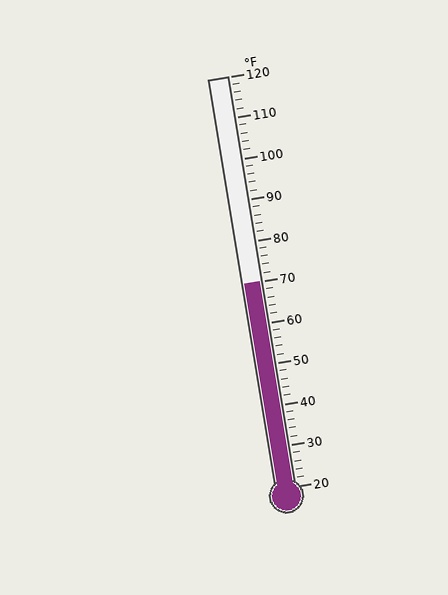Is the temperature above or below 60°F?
The temperature is above 60°F.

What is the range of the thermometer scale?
The thermometer scale ranges from 20°F to 120°F.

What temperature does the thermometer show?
The thermometer shows approximately 70°F.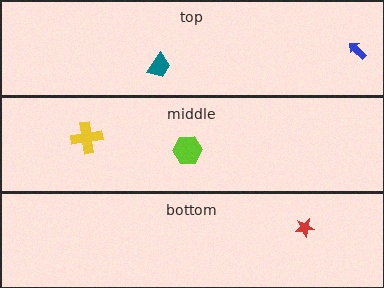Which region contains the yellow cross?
The middle region.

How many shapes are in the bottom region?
1.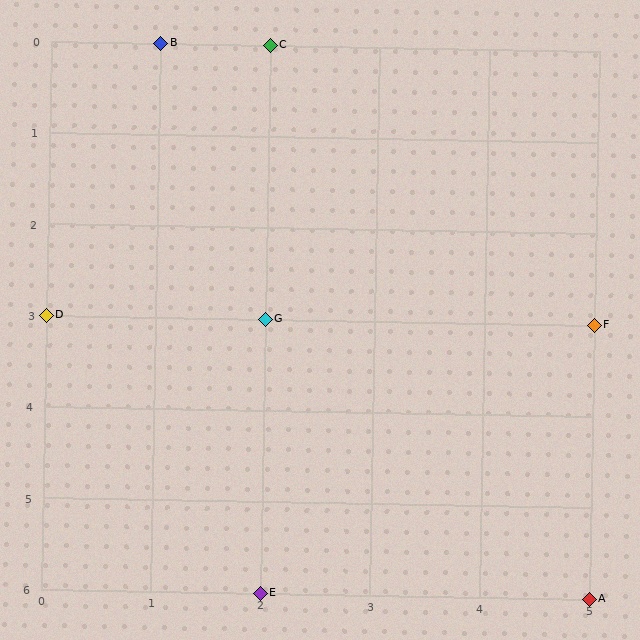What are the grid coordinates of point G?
Point G is at grid coordinates (2, 3).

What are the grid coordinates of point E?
Point E is at grid coordinates (2, 6).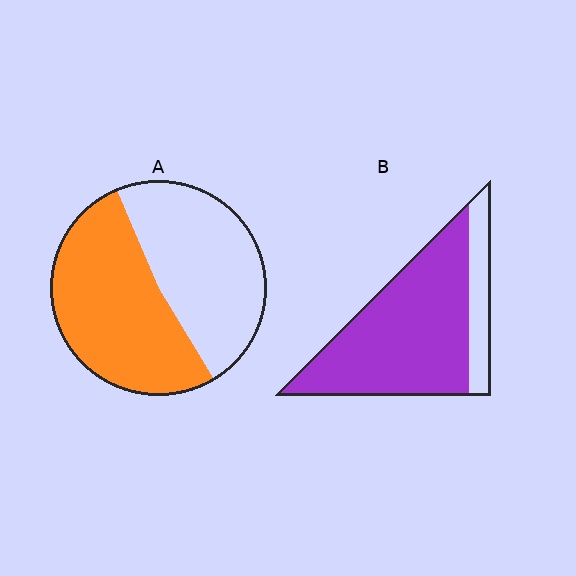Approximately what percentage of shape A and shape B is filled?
A is approximately 50% and B is approximately 80%.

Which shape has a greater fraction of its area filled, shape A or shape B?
Shape B.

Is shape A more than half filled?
Roughly half.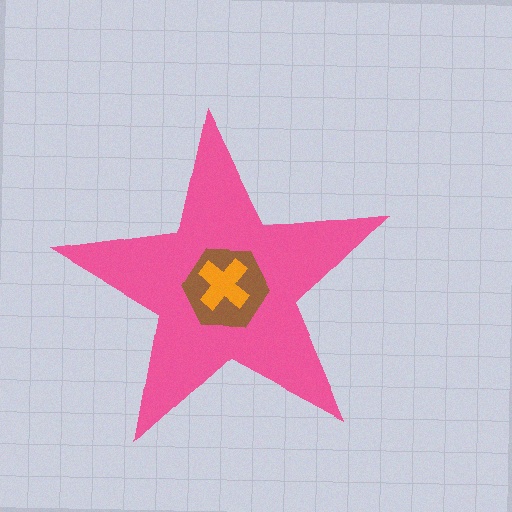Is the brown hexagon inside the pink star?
Yes.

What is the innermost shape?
The orange cross.